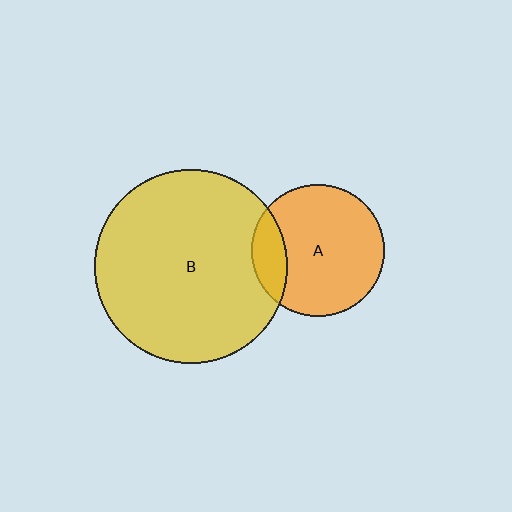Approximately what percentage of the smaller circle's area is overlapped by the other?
Approximately 15%.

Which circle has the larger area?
Circle B (yellow).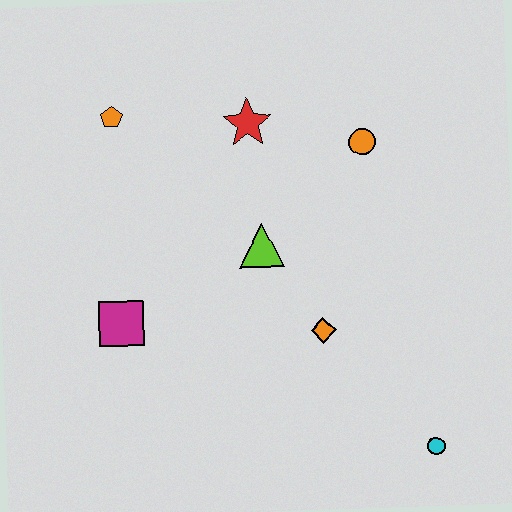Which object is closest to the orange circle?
The red star is closest to the orange circle.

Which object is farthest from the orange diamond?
The orange pentagon is farthest from the orange diamond.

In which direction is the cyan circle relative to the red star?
The cyan circle is below the red star.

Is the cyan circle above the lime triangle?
No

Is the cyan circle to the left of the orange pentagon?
No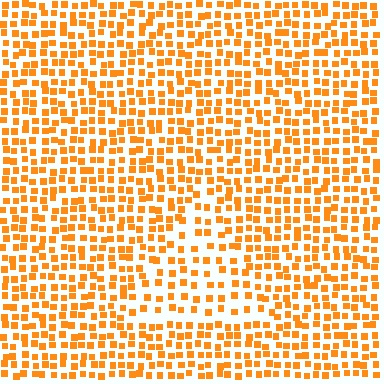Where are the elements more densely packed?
The elements are more densely packed outside the triangle boundary.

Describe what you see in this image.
The image contains small orange elements arranged at two different densities. A triangle-shaped region is visible where the elements are less densely packed than the surrounding area.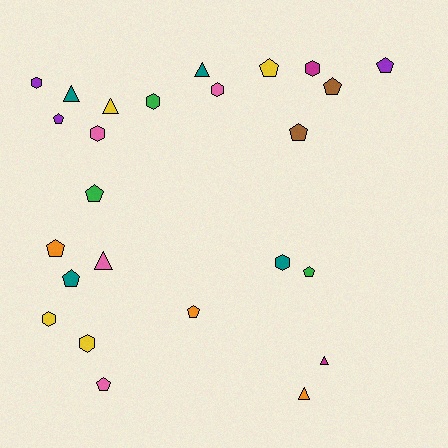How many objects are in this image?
There are 25 objects.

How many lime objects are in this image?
There are no lime objects.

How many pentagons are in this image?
There are 11 pentagons.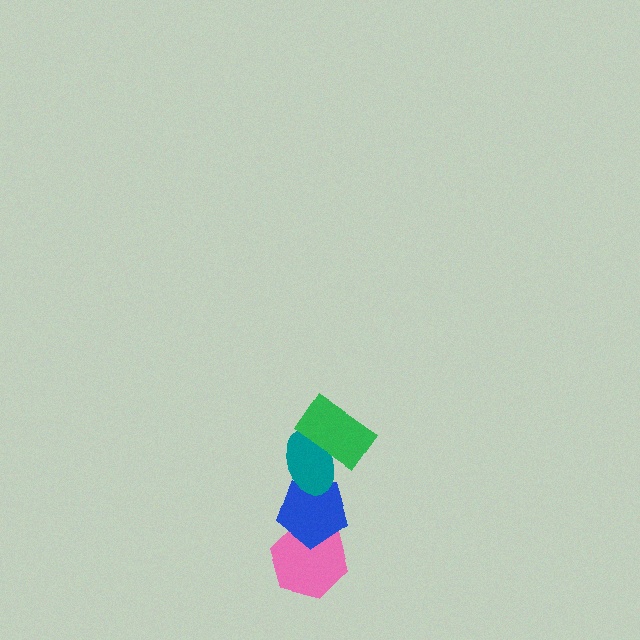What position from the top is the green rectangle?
The green rectangle is 1st from the top.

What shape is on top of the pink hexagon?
The blue pentagon is on top of the pink hexagon.